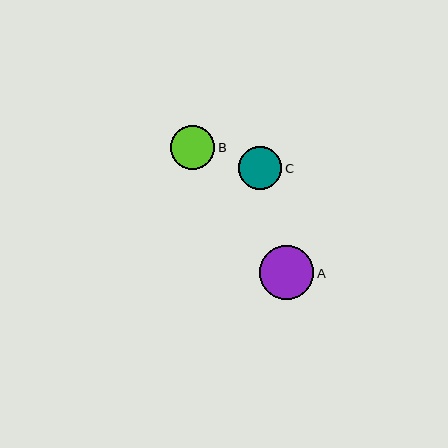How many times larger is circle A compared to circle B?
Circle A is approximately 1.2 times the size of circle B.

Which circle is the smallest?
Circle C is the smallest with a size of approximately 43 pixels.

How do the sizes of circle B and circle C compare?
Circle B and circle C are approximately the same size.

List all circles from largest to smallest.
From largest to smallest: A, B, C.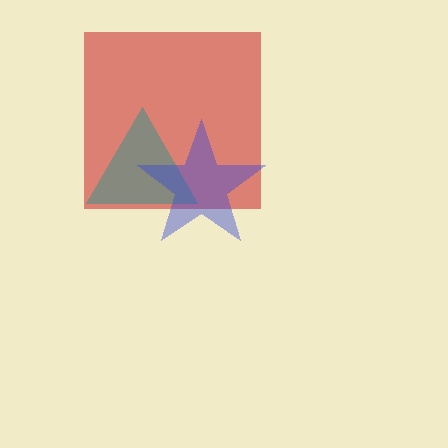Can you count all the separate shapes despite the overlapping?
Yes, there are 3 separate shapes.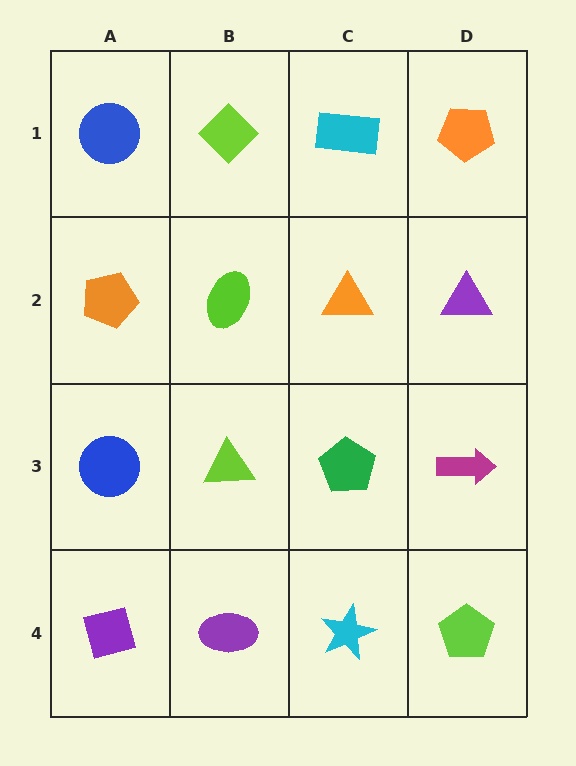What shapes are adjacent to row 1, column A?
An orange pentagon (row 2, column A), a lime diamond (row 1, column B).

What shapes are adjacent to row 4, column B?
A lime triangle (row 3, column B), a purple square (row 4, column A), a cyan star (row 4, column C).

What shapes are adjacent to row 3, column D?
A purple triangle (row 2, column D), a lime pentagon (row 4, column D), a green pentagon (row 3, column C).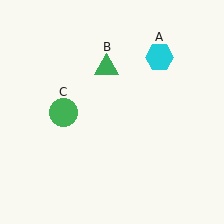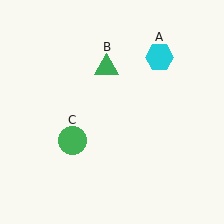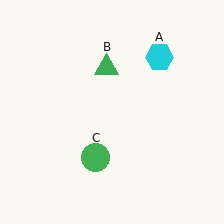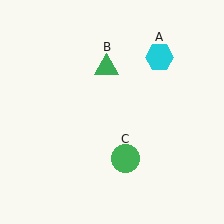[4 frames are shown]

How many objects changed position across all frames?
1 object changed position: green circle (object C).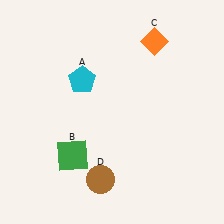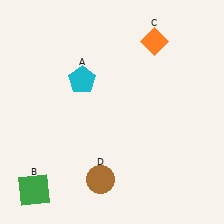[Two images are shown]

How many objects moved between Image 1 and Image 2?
1 object moved between the two images.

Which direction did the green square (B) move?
The green square (B) moved left.